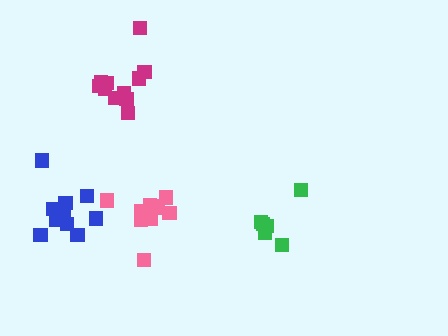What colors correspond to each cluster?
The clusters are colored: magenta, blue, green, pink.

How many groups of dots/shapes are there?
There are 4 groups.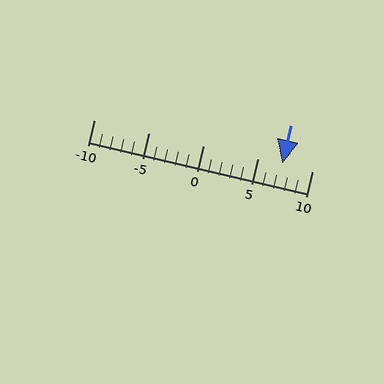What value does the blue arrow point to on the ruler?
The blue arrow points to approximately 7.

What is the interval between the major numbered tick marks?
The major tick marks are spaced 5 units apart.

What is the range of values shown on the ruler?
The ruler shows values from -10 to 10.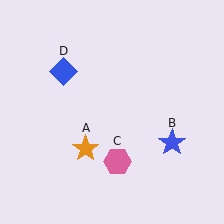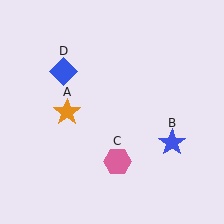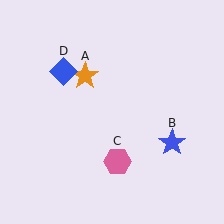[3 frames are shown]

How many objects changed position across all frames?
1 object changed position: orange star (object A).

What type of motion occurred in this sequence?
The orange star (object A) rotated clockwise around the center of the scene.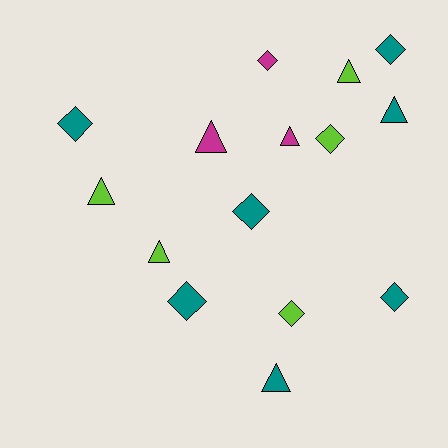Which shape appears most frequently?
Diamond, with 8 objects.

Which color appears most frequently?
Teal, with 7 objects.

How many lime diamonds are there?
There are 2 lime diamonds.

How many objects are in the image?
There are 15 objects.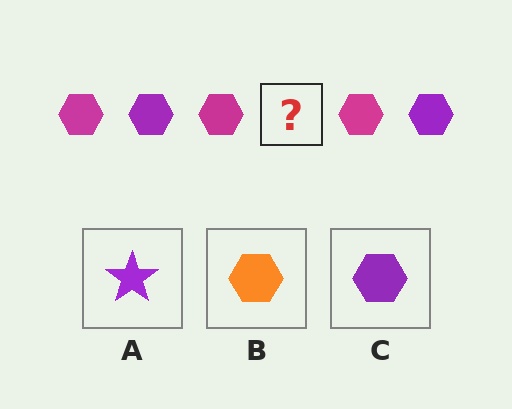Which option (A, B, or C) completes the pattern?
C.